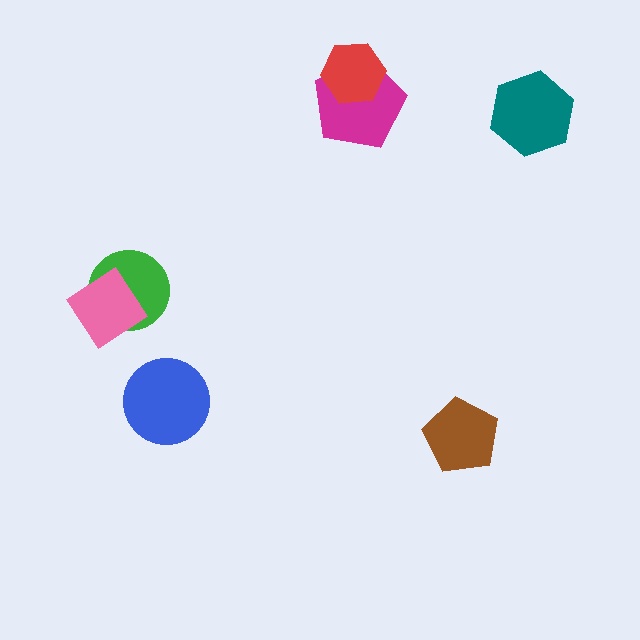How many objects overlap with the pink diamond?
1 object overlaps with the pink diamond.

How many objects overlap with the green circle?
1 object overlaps with the green circle.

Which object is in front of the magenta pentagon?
The red hexagon is in front of the magenta pentagon.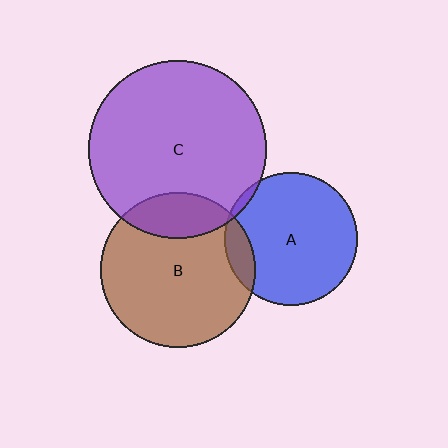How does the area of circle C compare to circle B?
Approximately 1.3 times.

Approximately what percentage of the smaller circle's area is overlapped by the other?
Approximately 10%.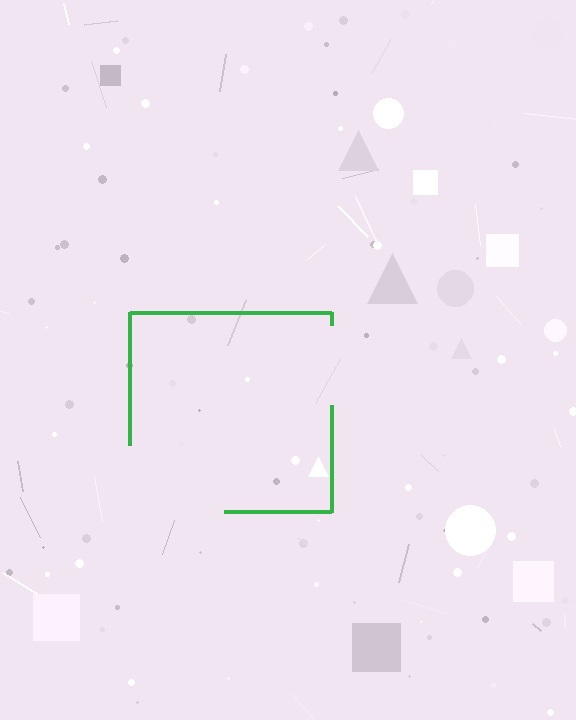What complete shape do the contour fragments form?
The contour fragments form a square.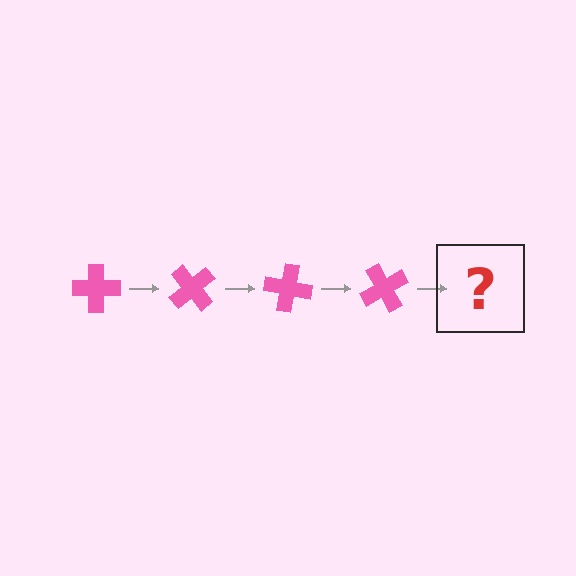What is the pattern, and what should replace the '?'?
The pattern is that the cross rotates 50 degrees each step. The '?' should be a pink cross rotated 200 degrees.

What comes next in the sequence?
The next element should be a pink cross rotated 200 degrees.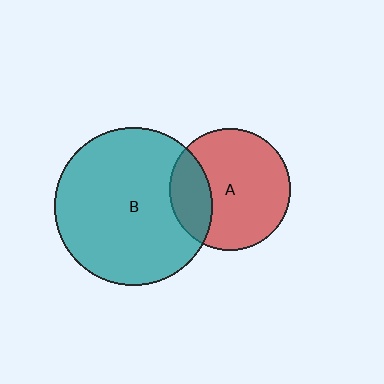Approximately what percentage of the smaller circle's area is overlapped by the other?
Approximately 25%.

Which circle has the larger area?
Circle B (teal).